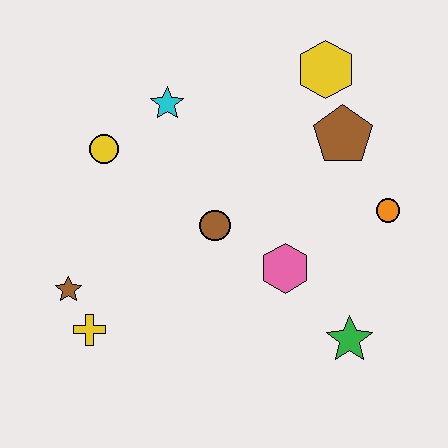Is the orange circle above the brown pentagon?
No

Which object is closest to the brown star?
The yellow cross is closest to the brown star.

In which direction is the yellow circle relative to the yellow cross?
The yellow circle is above the yellow cross.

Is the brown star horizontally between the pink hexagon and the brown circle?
No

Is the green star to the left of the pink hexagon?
No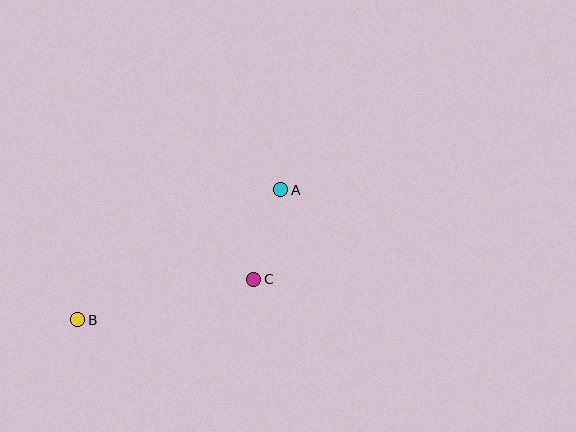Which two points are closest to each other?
Points A and C are closest to each other.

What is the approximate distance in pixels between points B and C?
The distance between B and C is approximately 180 pixels.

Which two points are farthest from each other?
Points A and B are farthest from each other.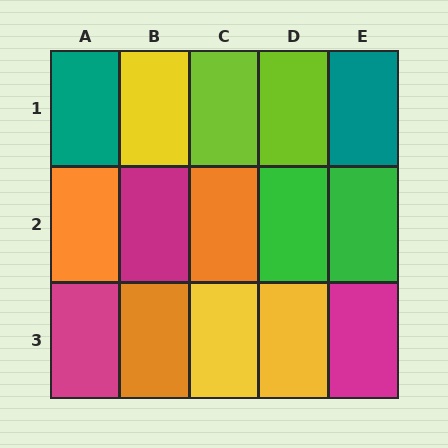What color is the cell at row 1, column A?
Teal.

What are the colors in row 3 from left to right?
Magenta, orange, yellow, yellow, magenta.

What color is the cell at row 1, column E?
Teal.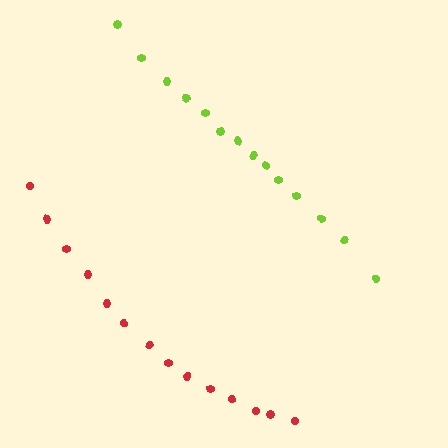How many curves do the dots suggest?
There are 2 distinct paths.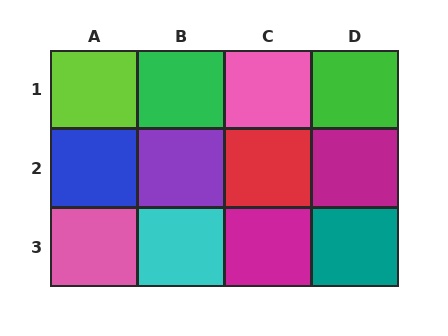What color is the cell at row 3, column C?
Magenta.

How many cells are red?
1 cell is red.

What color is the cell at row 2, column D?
Magenta.